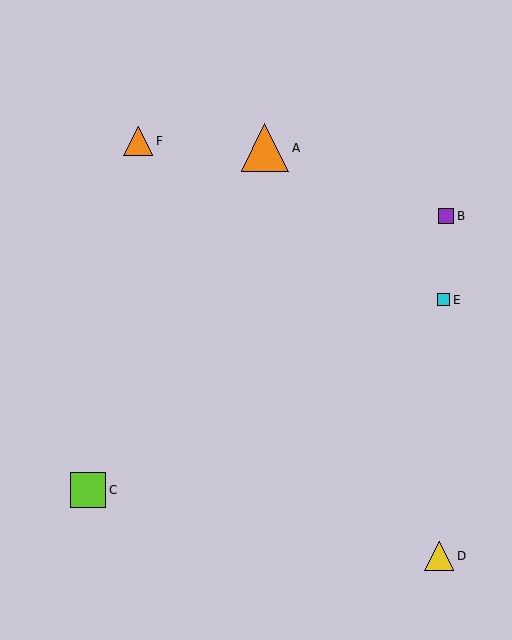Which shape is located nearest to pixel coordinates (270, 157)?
The orange triangle (labeled A) at (265, 148) is nearest to that location.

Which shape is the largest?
The orange triangle (labeled A) is the largest.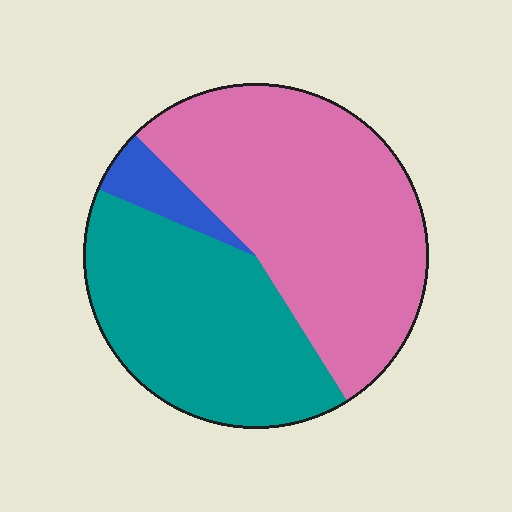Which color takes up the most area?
Pink, at roughly 55%.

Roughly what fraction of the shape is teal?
Teal takes up about two fifths (2/5) of the shape.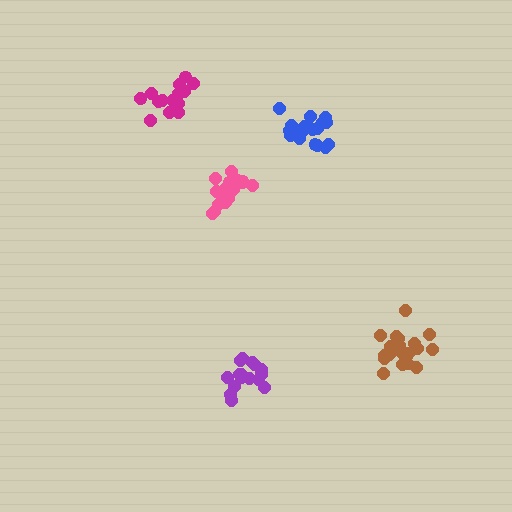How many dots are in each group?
Group 1: 19 dots, Group 2: 20 dots, Group 3: 16 dots, Group 4: 17 dots, Group 5: 21 dots (93 total).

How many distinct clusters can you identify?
There are 5 distinct clusters.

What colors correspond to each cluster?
The clusters are colored: blue, pink, purple, magenta, brown.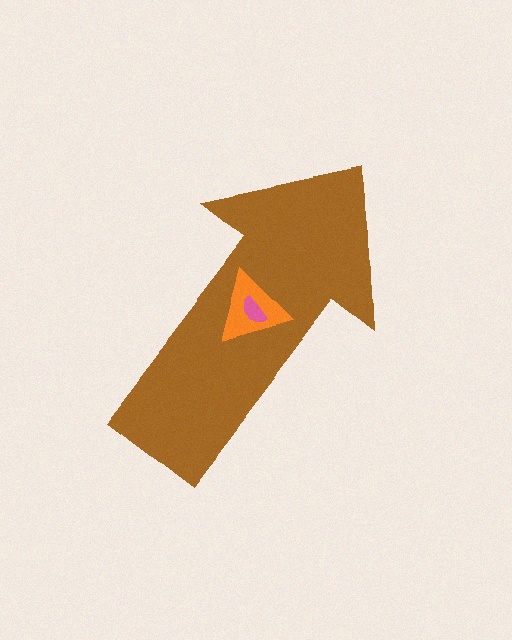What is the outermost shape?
The brown arrow.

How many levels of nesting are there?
3.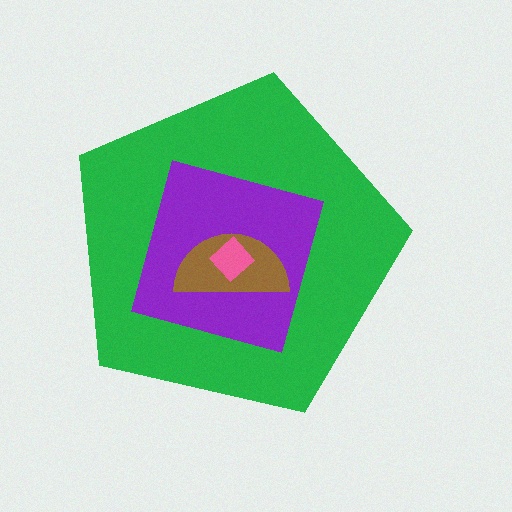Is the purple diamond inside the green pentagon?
Yes.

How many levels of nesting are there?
4.